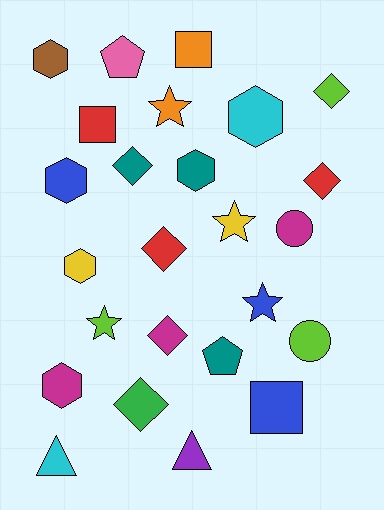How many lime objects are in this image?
There are 3 lime objects.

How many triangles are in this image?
There are 2 triangles.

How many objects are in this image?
There are 25 objects.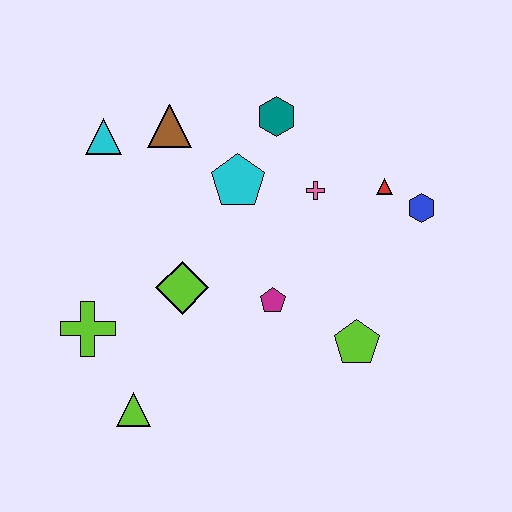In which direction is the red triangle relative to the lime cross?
The red triangle is to the right of the lime cross.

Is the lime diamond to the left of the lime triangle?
No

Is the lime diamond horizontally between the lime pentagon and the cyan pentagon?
No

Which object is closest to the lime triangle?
The lime cross is closest to the lime triangle.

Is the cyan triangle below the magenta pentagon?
No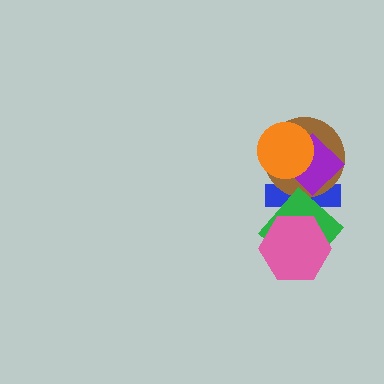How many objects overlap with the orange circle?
3 objects overlap with the orange circle.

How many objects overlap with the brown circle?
4 objects overlap with the brown circle.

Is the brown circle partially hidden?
Yes, it is partially covered by another shape.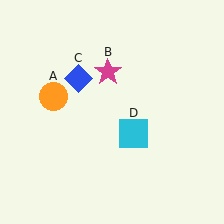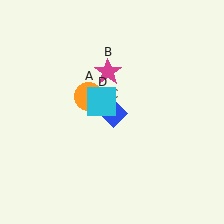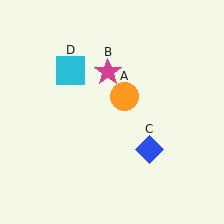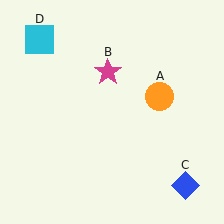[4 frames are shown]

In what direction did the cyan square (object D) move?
The cyan square (object D) moved up and to the left.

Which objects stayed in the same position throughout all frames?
Magenta star (object B) remained stationary.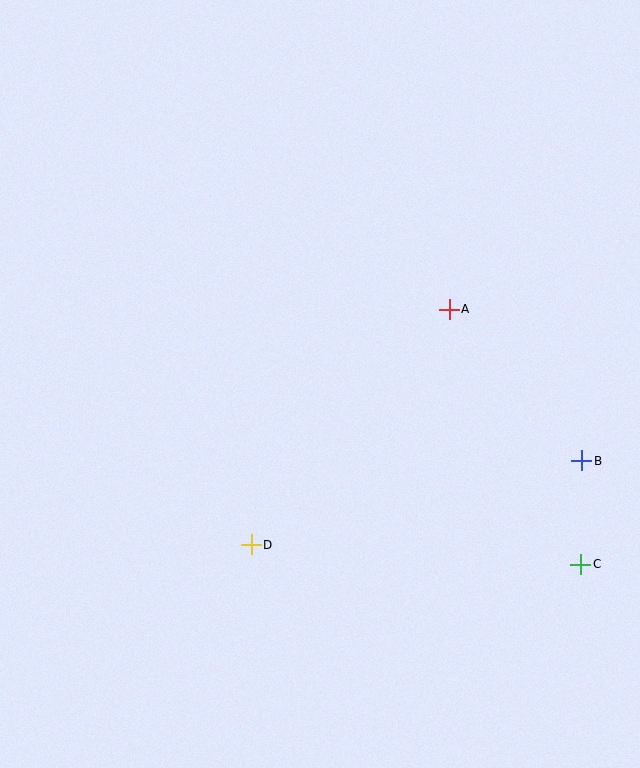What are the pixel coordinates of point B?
Point B is at (582, 461).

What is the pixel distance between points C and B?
The distance between C and B is 103 pixels.